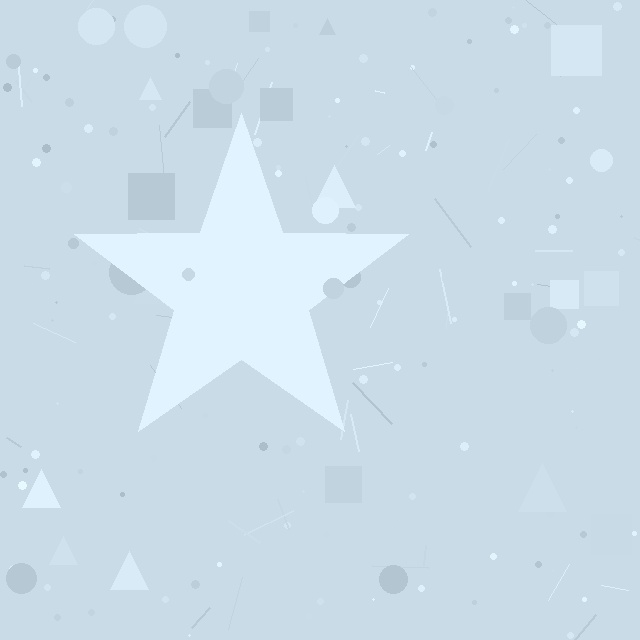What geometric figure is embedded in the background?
A star is embedded in the background.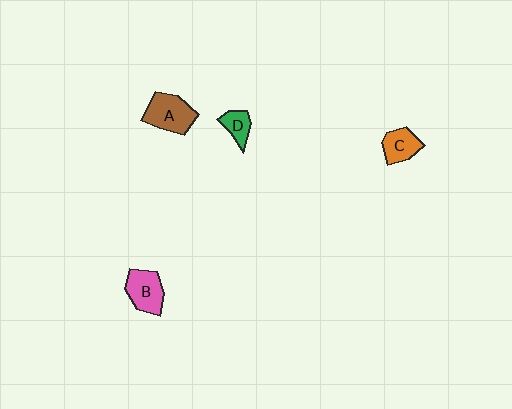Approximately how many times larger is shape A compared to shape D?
Approximately 2.0 times.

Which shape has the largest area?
Shape A (brown).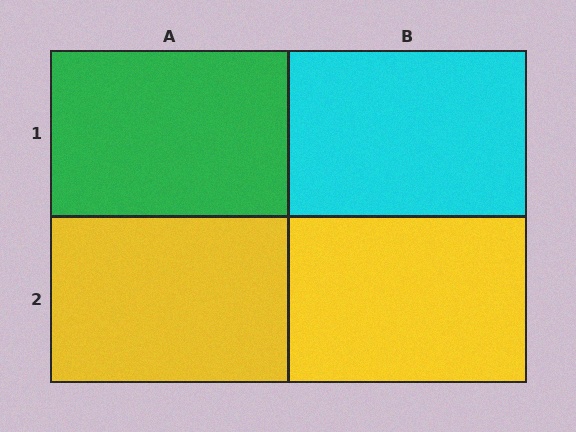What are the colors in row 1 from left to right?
Green, cyan.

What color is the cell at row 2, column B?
Yellow.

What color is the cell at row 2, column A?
Yellow.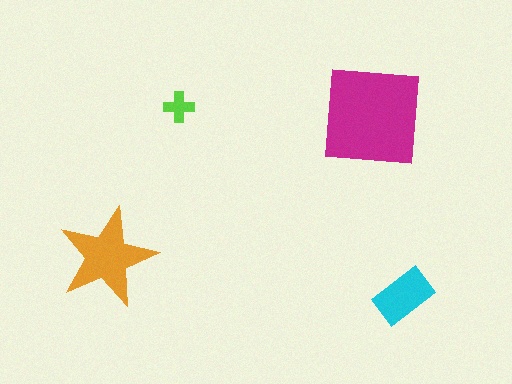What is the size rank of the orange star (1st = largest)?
2nd.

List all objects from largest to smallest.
The magenta square, the orange star, the cyan rectangle, the lime cross.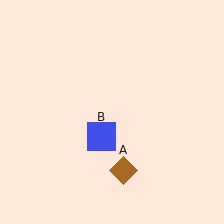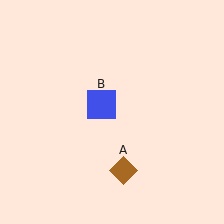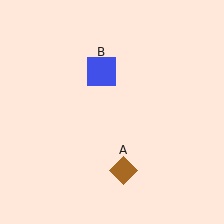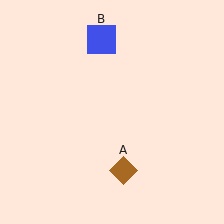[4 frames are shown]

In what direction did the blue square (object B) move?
The blue square (object B) moved up.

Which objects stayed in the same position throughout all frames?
Brown diamond (object A) remained stationary.